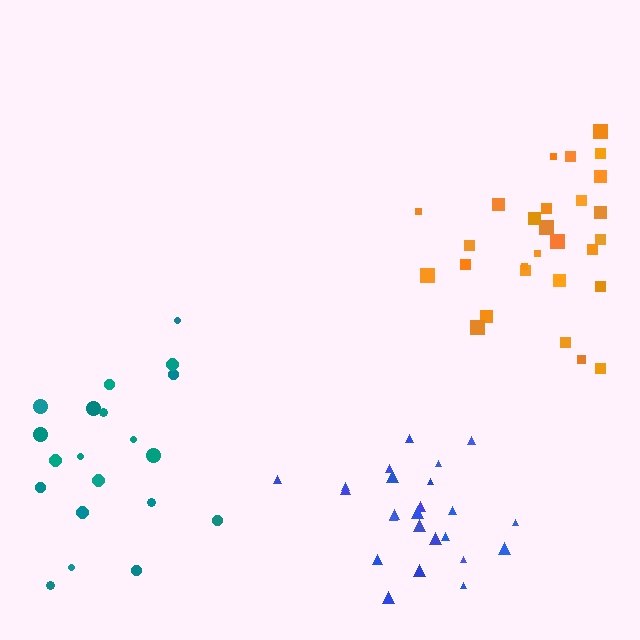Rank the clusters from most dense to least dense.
blue, orange, teal.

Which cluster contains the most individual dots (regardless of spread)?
Orange (28).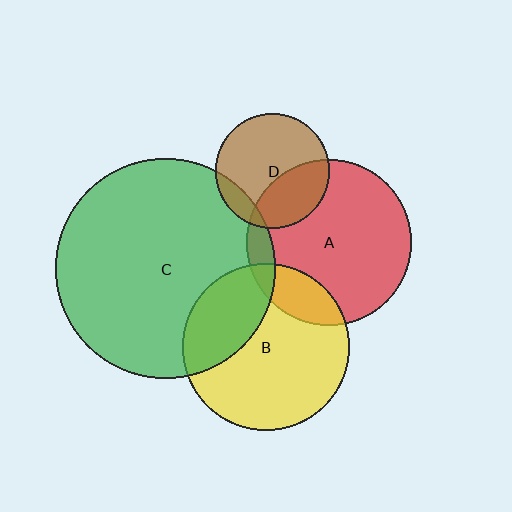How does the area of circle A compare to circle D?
Approximately 2.1 times.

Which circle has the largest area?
Circle C (green).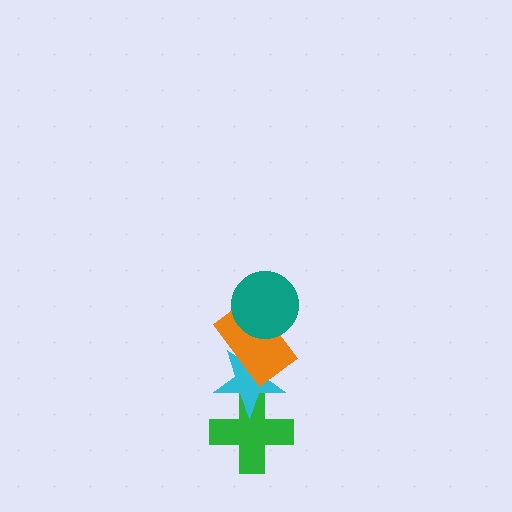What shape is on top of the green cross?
The cyan star is on top of the green cross.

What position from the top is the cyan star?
The cyan star is 3rd from the top.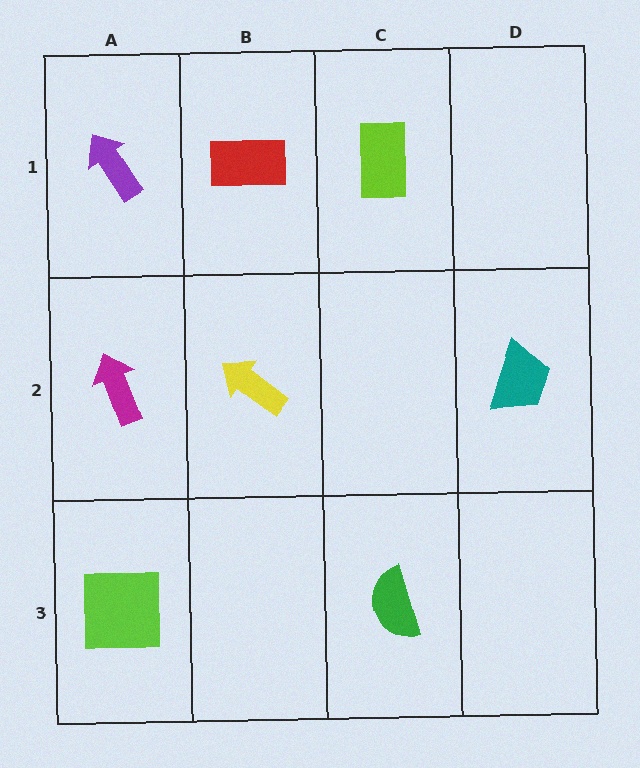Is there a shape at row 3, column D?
No, that cell is empty.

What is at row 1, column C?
A lime rectangle.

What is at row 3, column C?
A green semicircle.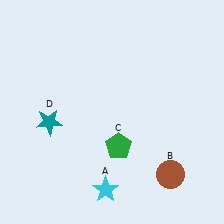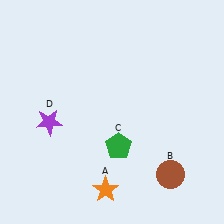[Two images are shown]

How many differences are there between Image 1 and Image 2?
There are 2 differences between the two images.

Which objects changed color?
A changed from cyan to orange. D changed from teal to purple.